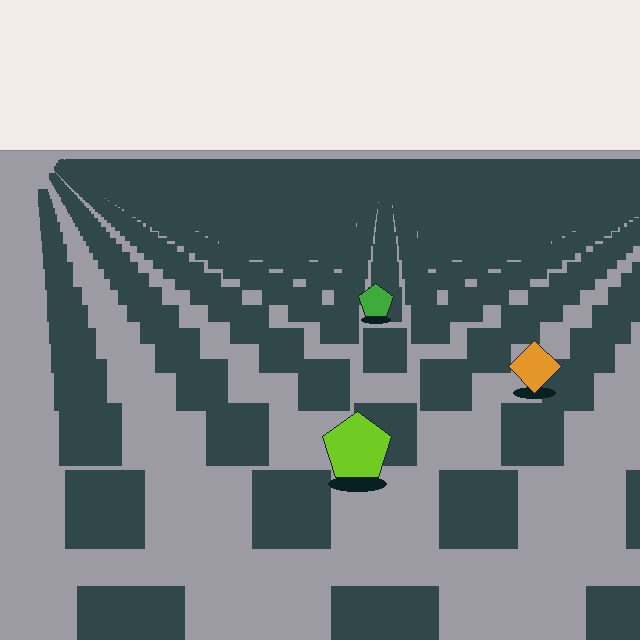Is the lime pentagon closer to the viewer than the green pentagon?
Yes. The lime pentagon is closer — you can tell from the texture gradient: the ground texture is coarser near it.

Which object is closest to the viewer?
The lime pentagon is closest. The texture marks near it are larger and more spread out.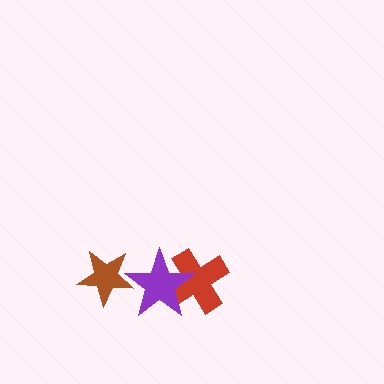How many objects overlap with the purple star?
2 objects overlap with the purple star.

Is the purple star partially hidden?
Yes, it is partially covered by another shape.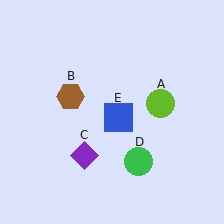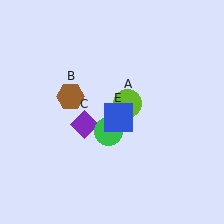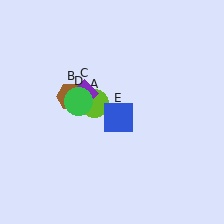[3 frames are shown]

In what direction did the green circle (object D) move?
The green circle (object D) moved up and to the left.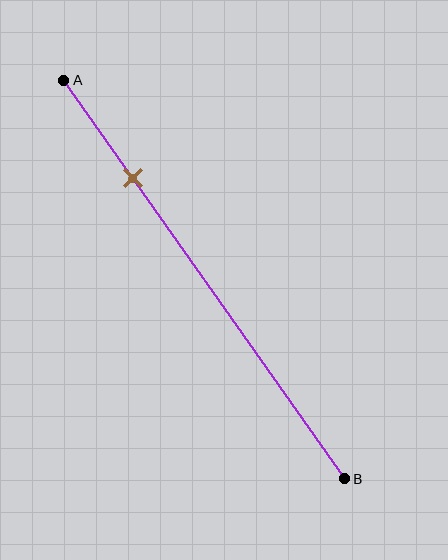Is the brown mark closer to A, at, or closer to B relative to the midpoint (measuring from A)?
The brown mark is closer to point A than the midpoint of segment AB.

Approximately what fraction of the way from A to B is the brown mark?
The brown mark is approximately 25% of the way from A to B.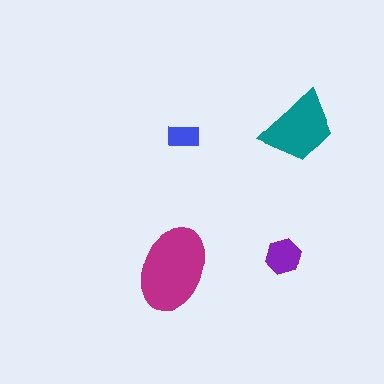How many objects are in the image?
There are 4 objects in the image.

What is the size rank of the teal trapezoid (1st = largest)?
2nd.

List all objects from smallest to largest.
The blue rectangle, the purple hexagon, the teal trapezoid, the magenta ellipse.